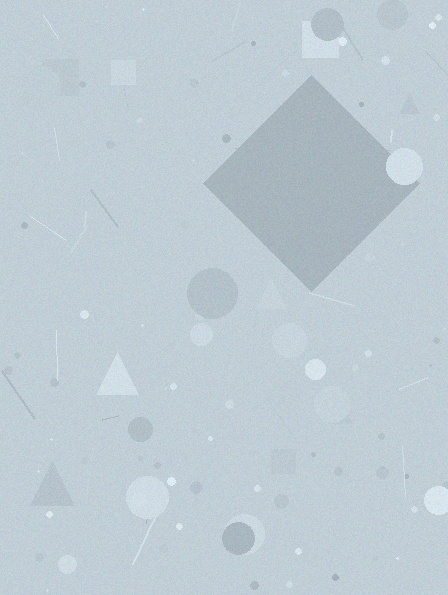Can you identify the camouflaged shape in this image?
The camouflaged shape is a diamond.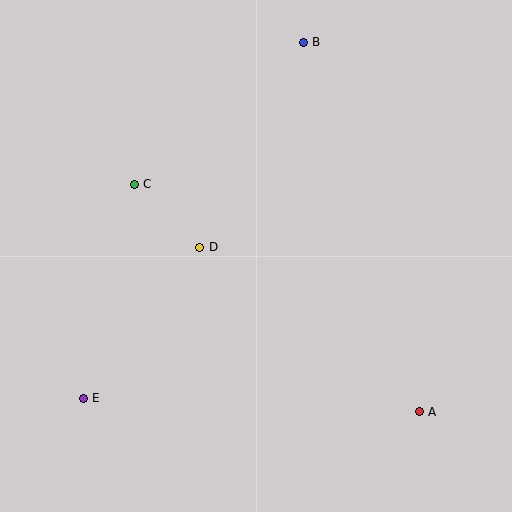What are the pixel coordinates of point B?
Point B is at (303, 42).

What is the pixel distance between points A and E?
The distance between A and E is 336 pixels.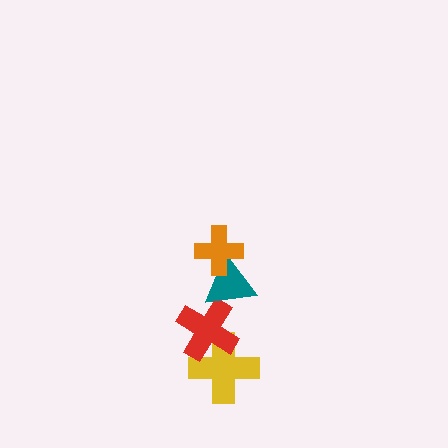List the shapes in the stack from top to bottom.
From top to bottom: the orange cross, the teal triangle, the red cross, the yellow cross.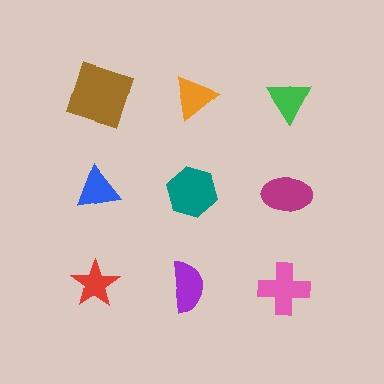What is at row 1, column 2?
An orange triangle.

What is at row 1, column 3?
A green triangle.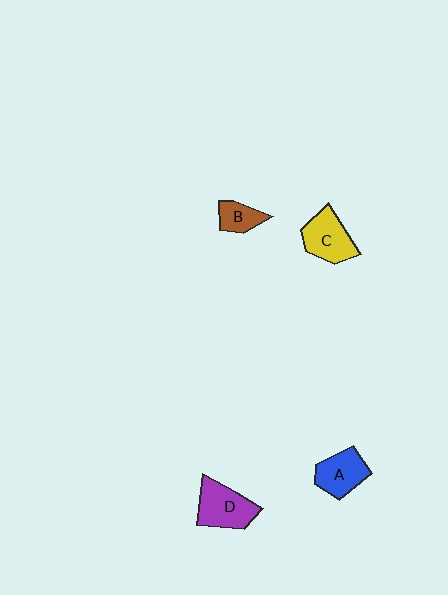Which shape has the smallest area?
Shape B (brown).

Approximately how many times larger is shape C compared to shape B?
Approximately 1.8 times.